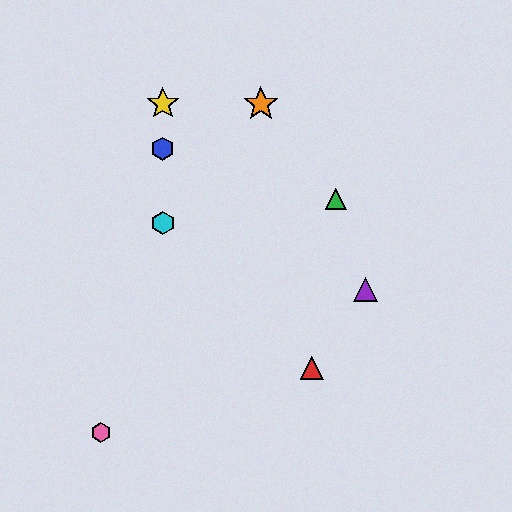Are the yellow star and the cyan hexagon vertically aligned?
Yes, both are at x≈163.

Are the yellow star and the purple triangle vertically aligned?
No, the yellow star is at x≈163 and the purple triangle is at x≈366.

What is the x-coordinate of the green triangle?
The green triangle is at x≈336.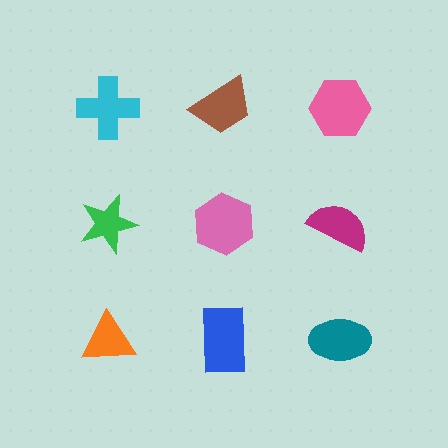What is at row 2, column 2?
A pink hexagon.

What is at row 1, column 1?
A cyan cross.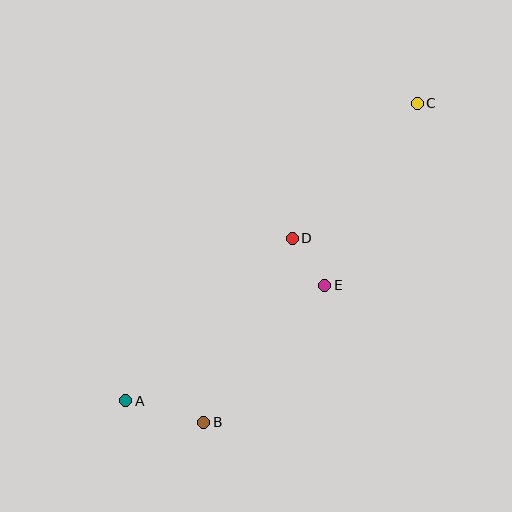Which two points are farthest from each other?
Points A and C are farthest from each other.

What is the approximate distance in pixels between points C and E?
The distance between C and E is approximately 204 pixels.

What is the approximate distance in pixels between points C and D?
The distance between C and D is approximately 184 pixels.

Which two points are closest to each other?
Points D and E are closest to each other.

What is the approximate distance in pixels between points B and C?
The distance between B and C is approximately 384 pixels.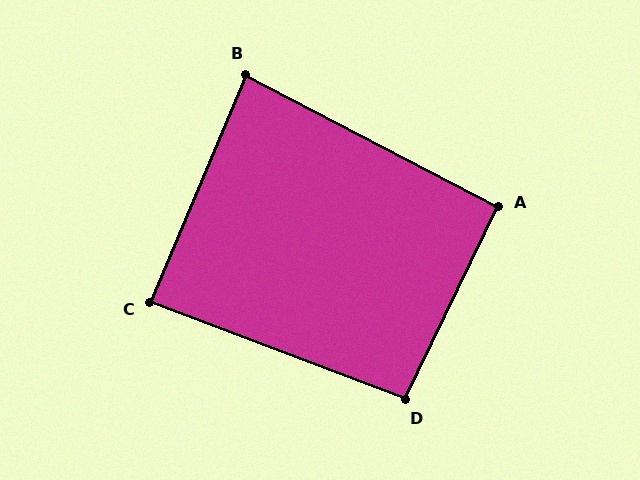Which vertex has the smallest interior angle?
B, at approximately 85 degrees.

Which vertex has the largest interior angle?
D, at approximately 95 degrees.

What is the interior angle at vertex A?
Approximately 92 degrees (approximately right).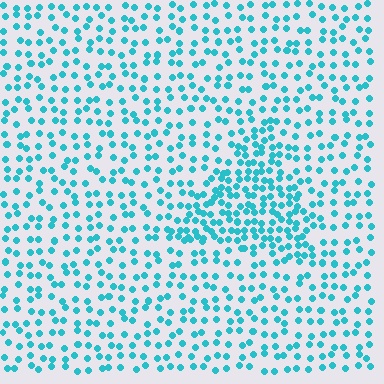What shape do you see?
I see a triangle.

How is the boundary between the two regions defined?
The boundary is defined by a change in element density (approximately 2.0x ratio). All elements are the same color, size, and shape.